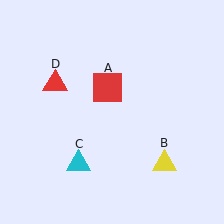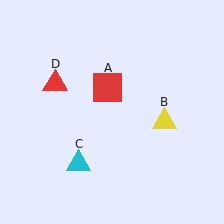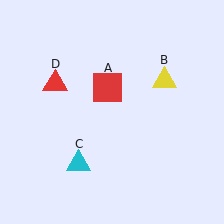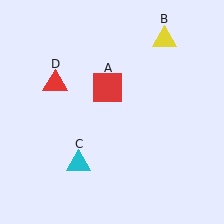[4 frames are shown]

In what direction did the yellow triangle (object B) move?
The yellow triangle (object B) moved up.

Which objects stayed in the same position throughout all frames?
Red square (object A) and cyan triangle (object C) and red triangle (object D) remained stationary.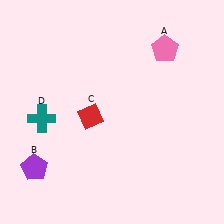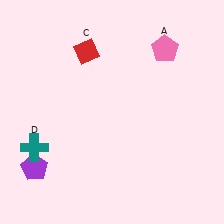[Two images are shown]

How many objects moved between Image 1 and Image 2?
2 objects moved between the two images.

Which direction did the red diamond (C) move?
The red diamond (C) moved up.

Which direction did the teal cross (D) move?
The teal cross (D) moved down.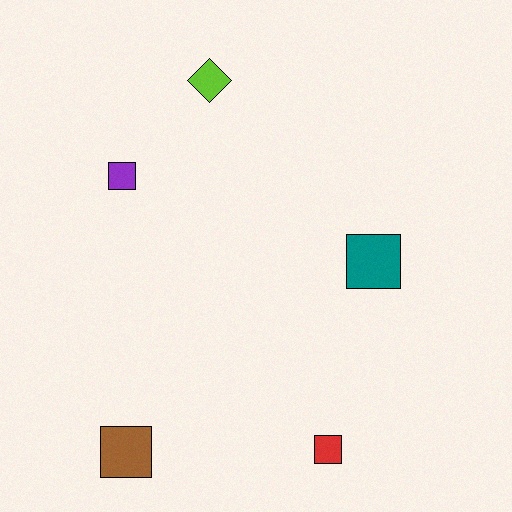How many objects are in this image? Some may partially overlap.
There are 5 objects.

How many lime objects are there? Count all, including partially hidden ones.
There is 1 lime object.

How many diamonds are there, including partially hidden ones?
There is 1 diamond.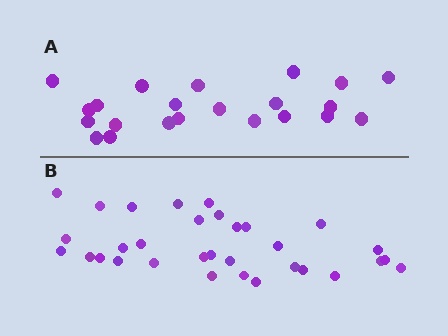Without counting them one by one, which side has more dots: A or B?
Region B (the bottom region) has more dots.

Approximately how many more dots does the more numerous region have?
Region B has roughly 10 or so more dots than region A.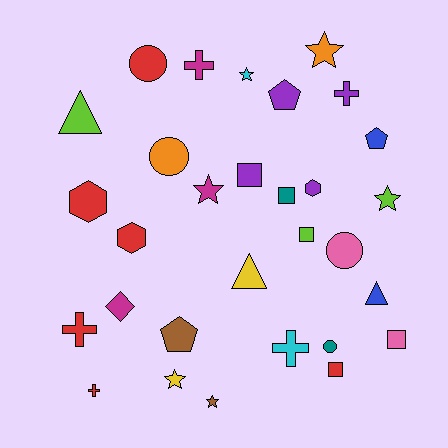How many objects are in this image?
There are 30 objects.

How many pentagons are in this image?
There are 3 pentagons.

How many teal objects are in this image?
There are 2 teal objects.